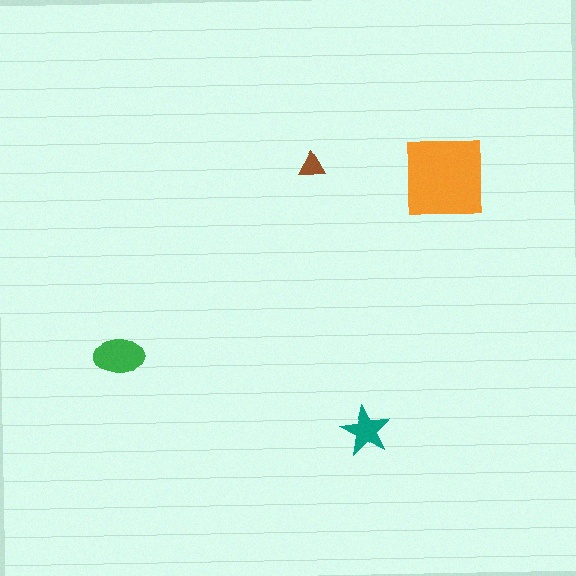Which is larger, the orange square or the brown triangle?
The orange square.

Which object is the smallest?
The brown triangle.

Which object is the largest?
The orange square.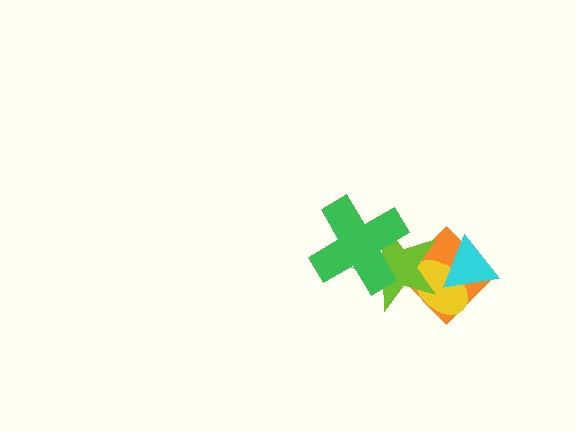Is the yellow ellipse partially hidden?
Yes, it is partially covered by another shape.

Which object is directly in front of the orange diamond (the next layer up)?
The yellow ellipse is directly in front of the orange diamond.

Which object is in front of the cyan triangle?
The lime star is in front of the cyan triangle.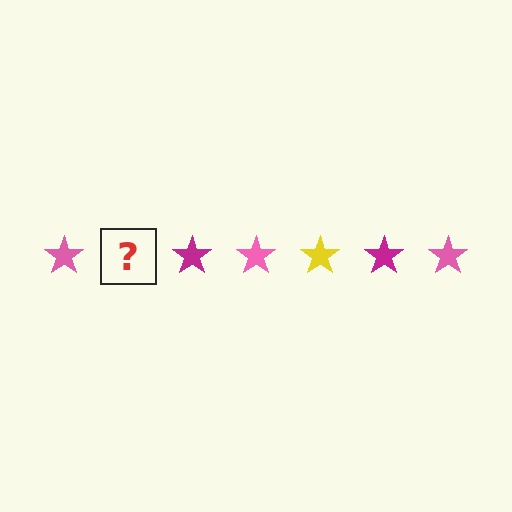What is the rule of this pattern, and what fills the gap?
The rule is that the pattern cycles through pink, yellow, magenta stars. The gap should be filled with a yellow star.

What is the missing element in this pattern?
The missing element is a yellow star.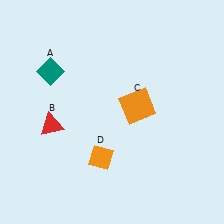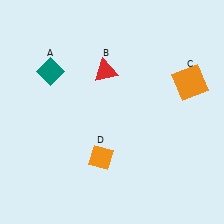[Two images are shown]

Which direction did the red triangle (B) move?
The red triangle (B) moved up.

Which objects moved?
The objects that moved are: the red triangle (B), the orange square (C).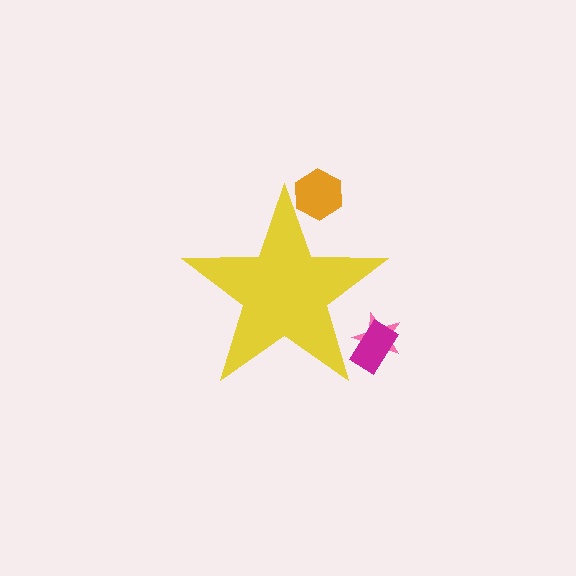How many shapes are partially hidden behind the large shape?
3 shapes are partially hidden.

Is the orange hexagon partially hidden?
Yes, the orange hexagon is partially hidden behind the yellow star.